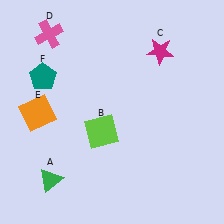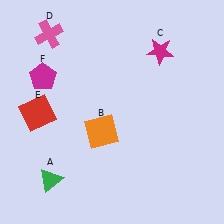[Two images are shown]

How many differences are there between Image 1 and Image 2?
There are 3 differences between the two images.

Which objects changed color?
B changed from lime to orange. E changed from orange to red. F changed from teal to magenta.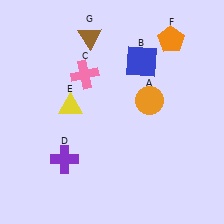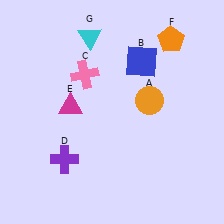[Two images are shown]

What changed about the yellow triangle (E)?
In Image 1, E is yellow. In Image 2, it changed to magenta.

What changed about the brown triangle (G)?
In Image 1, G is brown. In Image 2, it changed to cyan.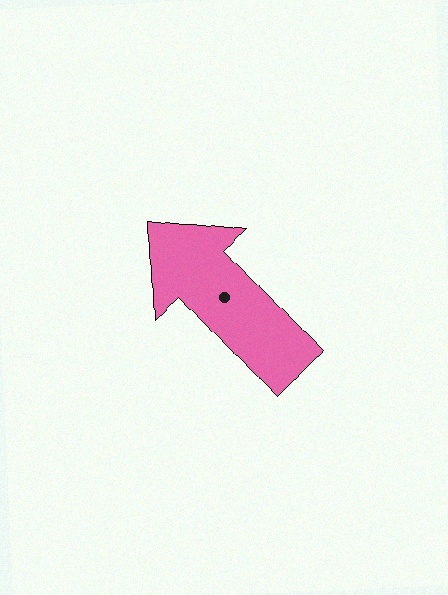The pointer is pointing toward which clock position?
Roughly 11 o'clock.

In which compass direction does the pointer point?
Northwest.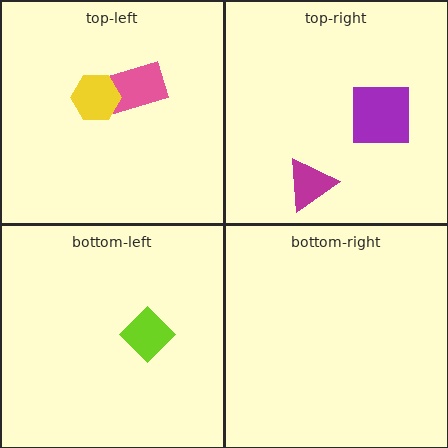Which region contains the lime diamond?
The bottom-left region.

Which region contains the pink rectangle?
The top-left region.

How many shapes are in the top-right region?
2.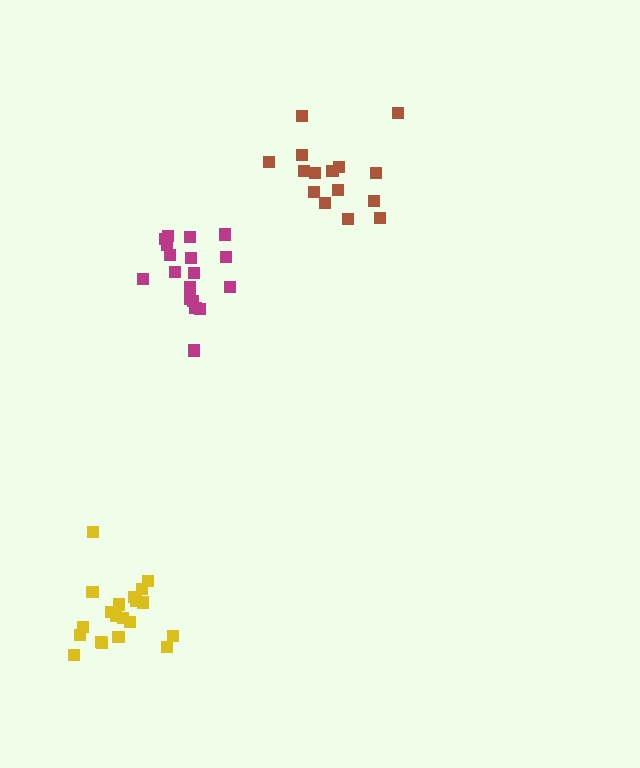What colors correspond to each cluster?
The clusters are colored: yellow, brown, magenta.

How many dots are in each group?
Group 1: 20 dots, Group 2: 15 dots, Group 3: 18 dots (53 total).